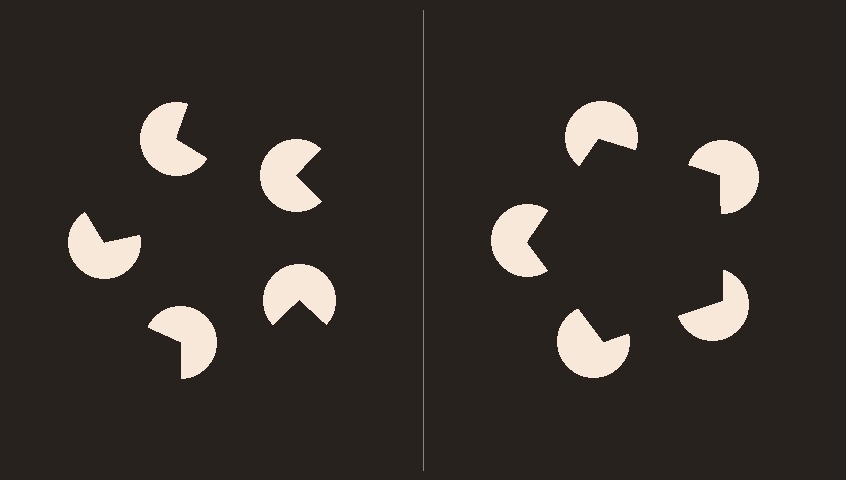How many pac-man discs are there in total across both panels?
10 — 5 on each side.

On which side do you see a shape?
An illusory pentagon appears on the right side. On the left side the wedge cuts are rotated, so no coherent shape forms.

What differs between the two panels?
The pac-man discs are positioned identically on both sides; only the wedge orientations differ. On the right they align to a pentagon; on the left they are misaligned.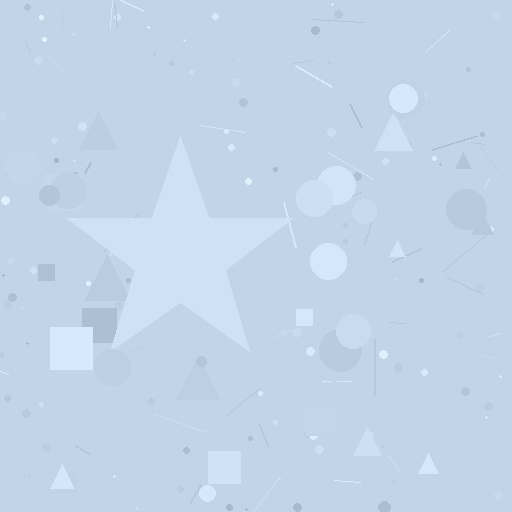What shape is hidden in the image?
A star is hidden in the image.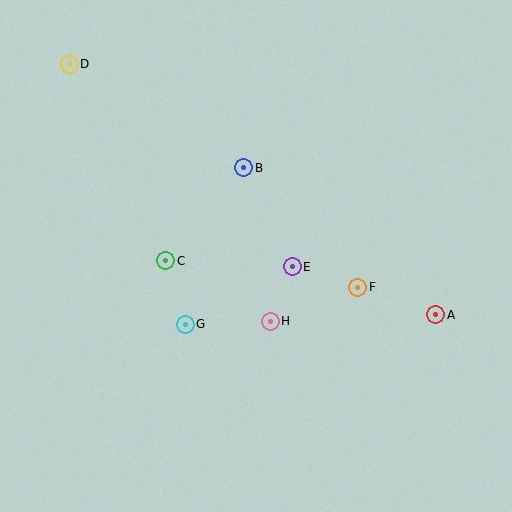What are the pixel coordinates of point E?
Point E is at (292, 267).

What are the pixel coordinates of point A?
Point A is at (436, 315).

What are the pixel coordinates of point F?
Point F is at (358, 287).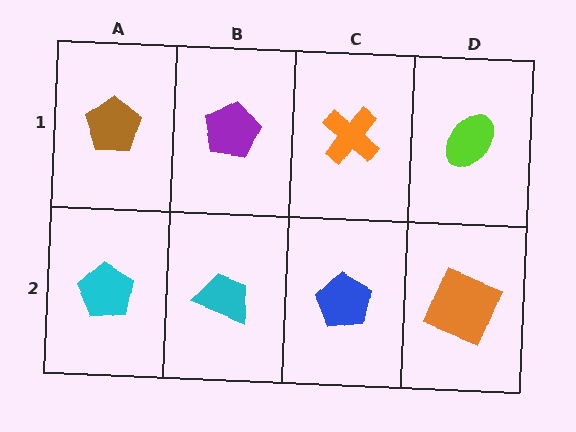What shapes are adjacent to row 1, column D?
An orange square (row 2, column D), an orange cross (row 1, column C).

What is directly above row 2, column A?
A brown pentagon.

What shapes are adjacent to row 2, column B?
A purple pentagon (row 1, column B), a cyan pentagon (row 2, column A), a blue pentagon (row 2, column C).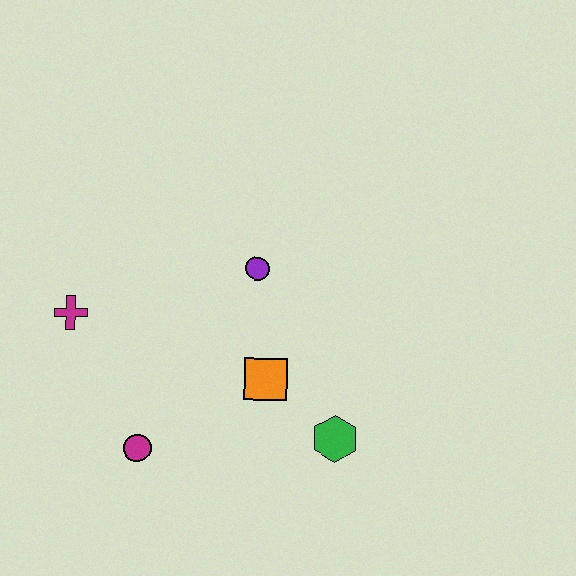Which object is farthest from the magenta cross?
The green hexagon is farthest from the magenta cross.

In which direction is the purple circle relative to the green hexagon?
The purple circle is above the green hexagon.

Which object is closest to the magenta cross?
The magenta circle is closest to the magenta cross.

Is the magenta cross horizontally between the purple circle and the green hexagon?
No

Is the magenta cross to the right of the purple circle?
No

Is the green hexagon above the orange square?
No